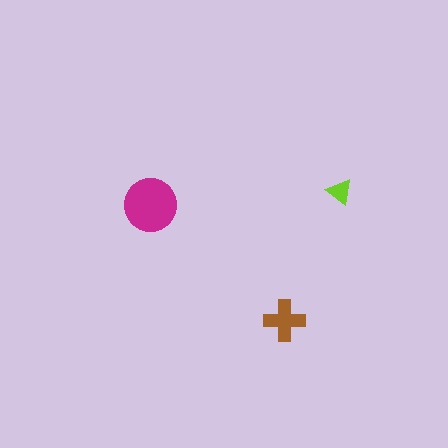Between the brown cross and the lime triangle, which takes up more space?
The brown cross.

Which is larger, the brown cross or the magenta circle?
The magenta circle.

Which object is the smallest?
The lime triangle.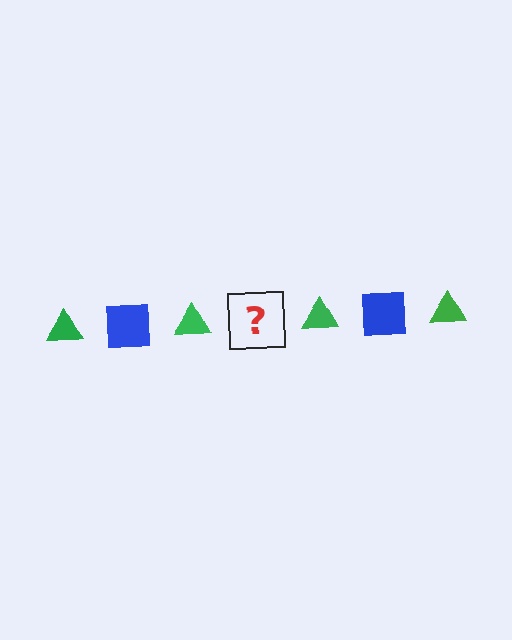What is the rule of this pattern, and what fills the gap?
The rule is that the pattern alternates between green triangle and blue square. The gap should be filled with a blue square.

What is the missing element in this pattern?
The missing element is a blue square.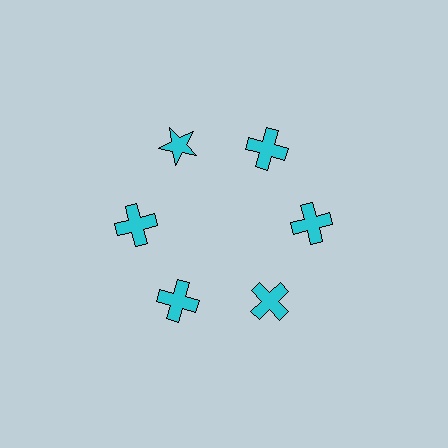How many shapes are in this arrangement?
There are 6 shapes arranged in a ring pattern.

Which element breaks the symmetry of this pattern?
The cyan star at roughly the 11 o'clock position breaks the symmetry. All other shapes are cyan crosses.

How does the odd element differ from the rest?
It has a different shape: star instead of cross.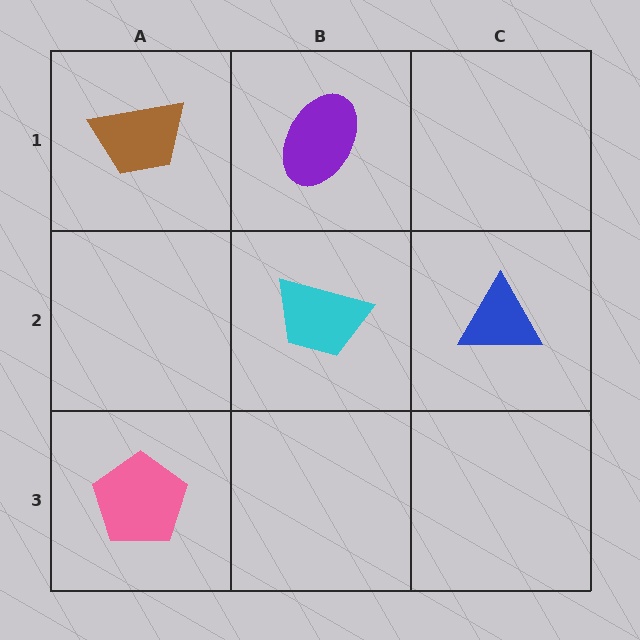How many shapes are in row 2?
2 shapes.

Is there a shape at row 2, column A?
No, that cell is empty.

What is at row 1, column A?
A brown trapezoid.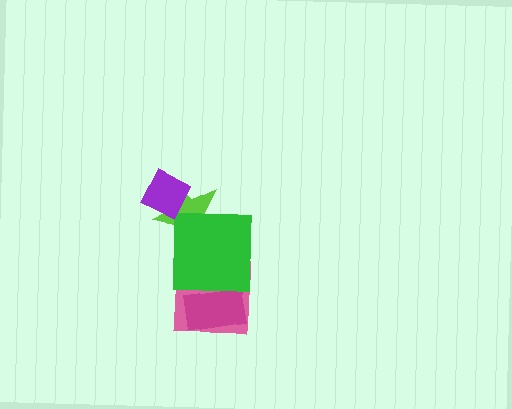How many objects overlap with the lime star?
2 objects overlap with the lime star.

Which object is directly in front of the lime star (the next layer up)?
The green square is directly in front of the lime star.